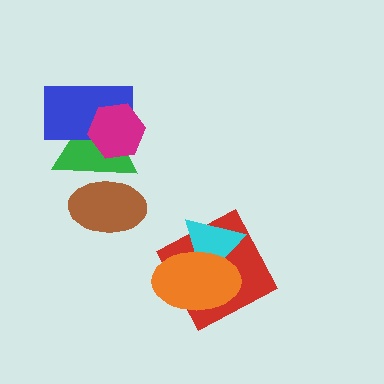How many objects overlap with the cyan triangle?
2 objects overlap with the cyan triangle.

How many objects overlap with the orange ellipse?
2 objects overlap with the orange ellipse.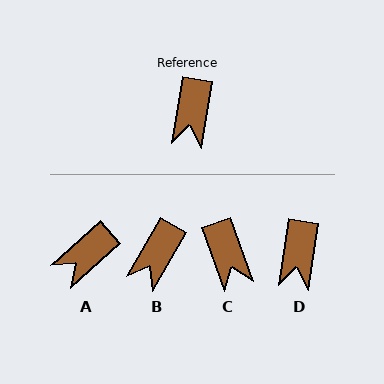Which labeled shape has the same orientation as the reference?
D.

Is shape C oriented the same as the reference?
No, it is off by about 28 degrees.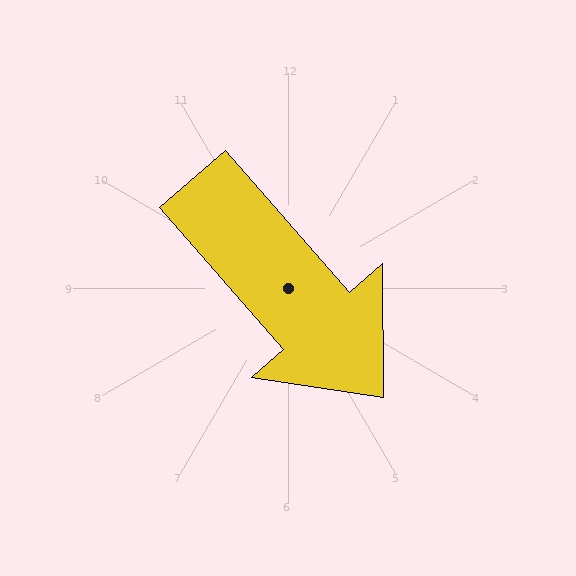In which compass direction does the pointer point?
Southeast.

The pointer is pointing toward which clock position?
Roughly 5 o'clock.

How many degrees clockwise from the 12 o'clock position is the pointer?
Approximately 139 degrees.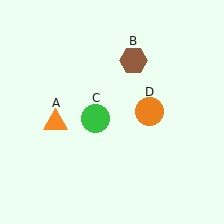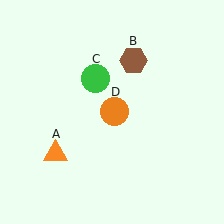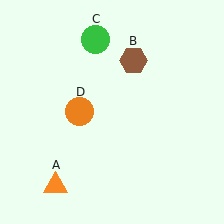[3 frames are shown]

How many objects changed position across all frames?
3 objects changed position: orange triangle (object A), green circle (object C), orange circle (object D).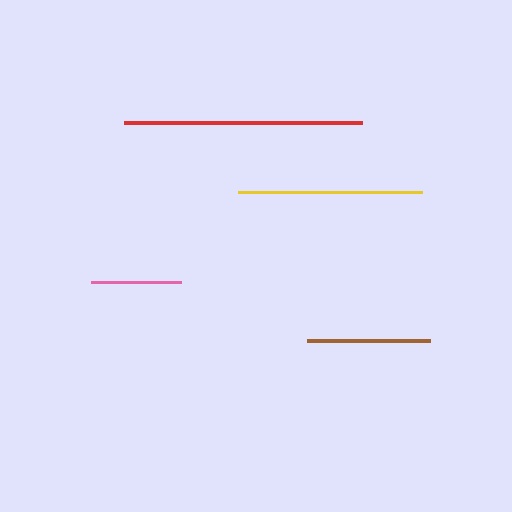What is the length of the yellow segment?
The yellow segment is approximately 183 pixels long.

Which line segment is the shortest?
The pink line is the shortest at approximately 90 pixels.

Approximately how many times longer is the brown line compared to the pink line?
The brown line is approximately 1.4 times the length of the pink line.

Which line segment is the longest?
The red line is the longest at approximately 239 pixels.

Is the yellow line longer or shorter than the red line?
The red line is longer than the yellow line.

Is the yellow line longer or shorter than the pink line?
The yellow line is longer than the pink line.